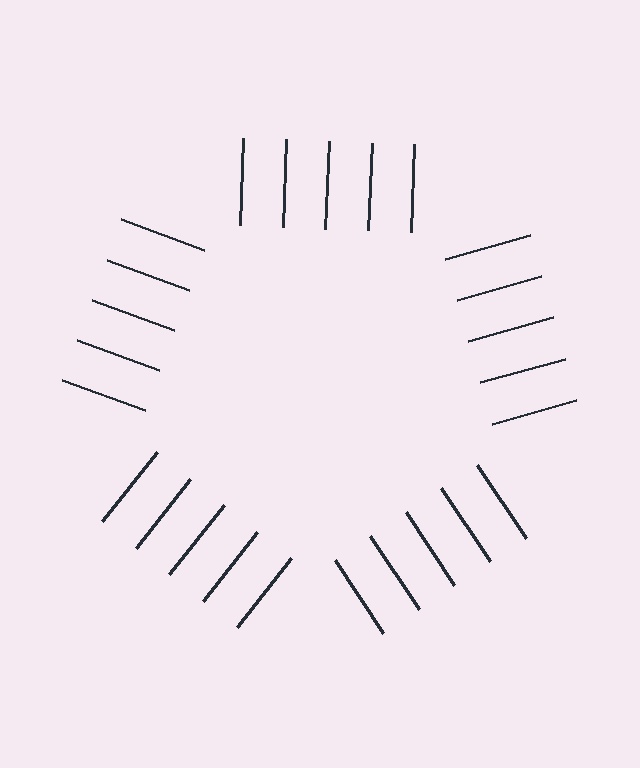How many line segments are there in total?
25 — 5 along each of the 5 edges.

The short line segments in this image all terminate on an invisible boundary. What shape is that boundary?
An illusory pentagon — the line segments terminate on its edges but no continuous stroke is drawn.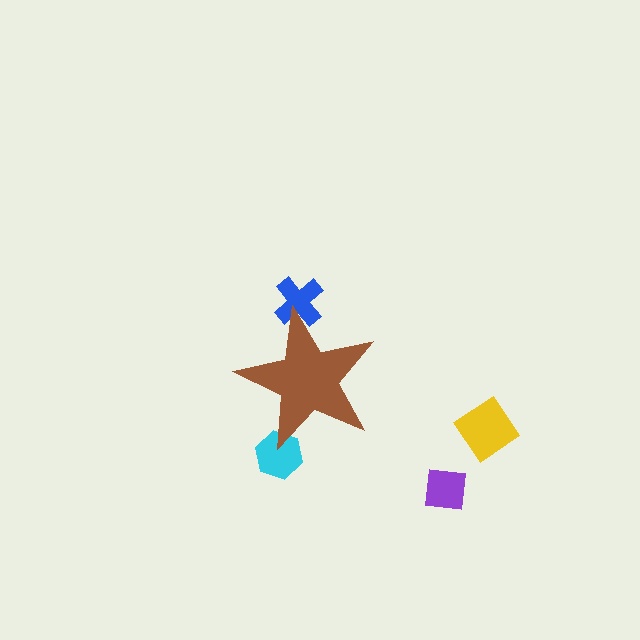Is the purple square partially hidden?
No, the purple square is fully visible.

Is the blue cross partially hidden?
Yes, the blue cross is partially hidden behind the brown star.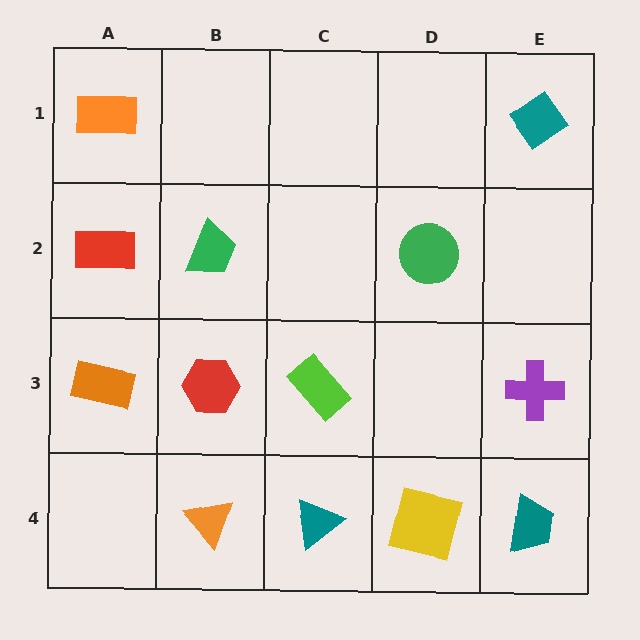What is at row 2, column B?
A green trapezoid.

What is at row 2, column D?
A green circle.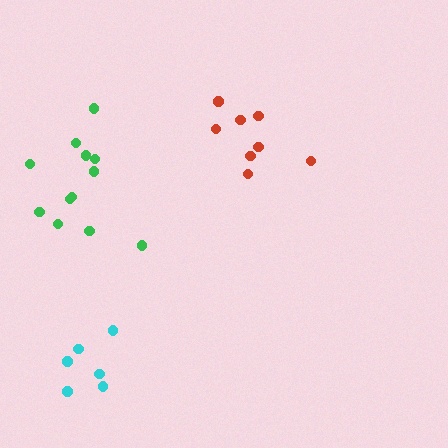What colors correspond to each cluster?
The clusters are colored: red, cyan, green.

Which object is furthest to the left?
The green cluster is leftmost.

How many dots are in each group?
Group 1: 8 dots, Group 2: 6 dots, Group 3: 12 dots (26 total).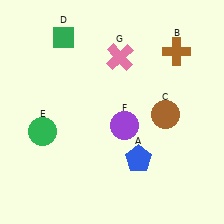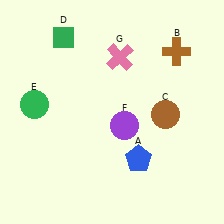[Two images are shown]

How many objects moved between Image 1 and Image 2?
1 object moved between the two images.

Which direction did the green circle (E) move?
The green circle (E) moved up.